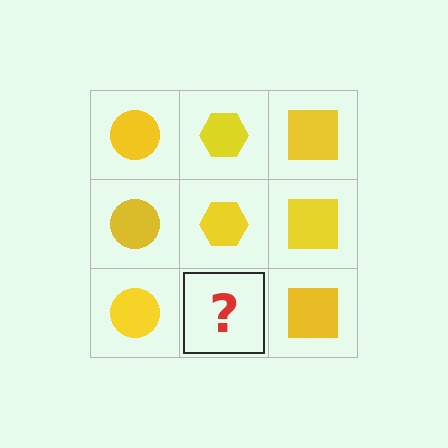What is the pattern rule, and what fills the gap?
The rule is that each column has a consistent shape. The gap should be filled with a yellow hexagon.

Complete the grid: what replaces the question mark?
The question mark should be replaced with a yellow hexagon.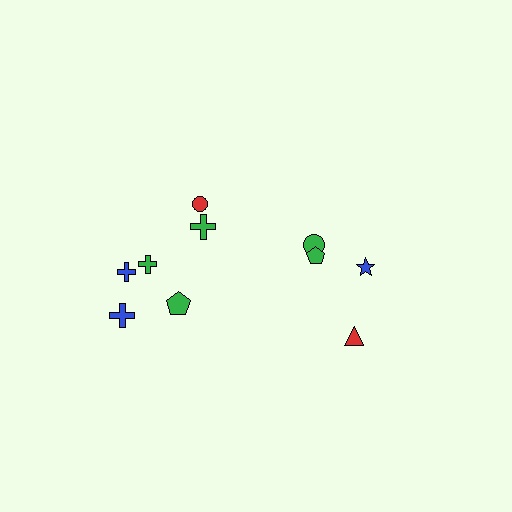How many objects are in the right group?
There are 4 objects.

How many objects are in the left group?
There are 6 objects.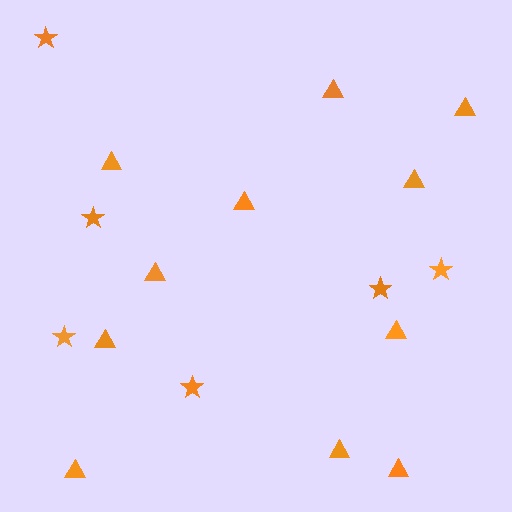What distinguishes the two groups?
There are 2 groups: one group of triangles (11) and one group of stars (6).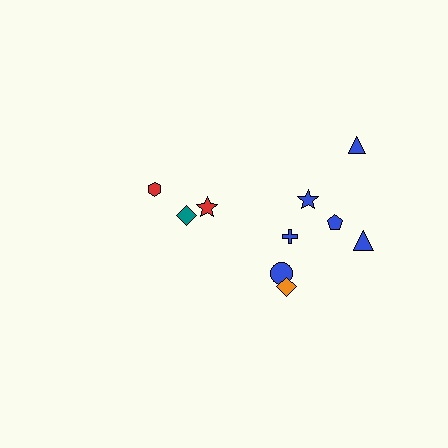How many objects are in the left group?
There are 3 objects.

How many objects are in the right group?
There are 7 objects.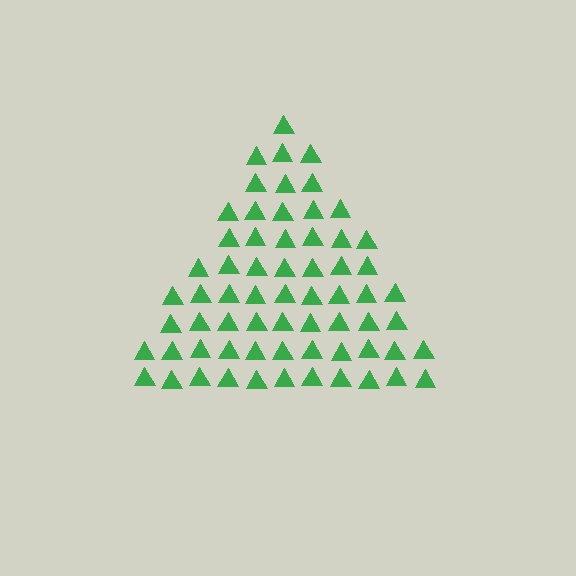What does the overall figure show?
The overall figure shows a triangle.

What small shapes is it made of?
It is made of small triangles.